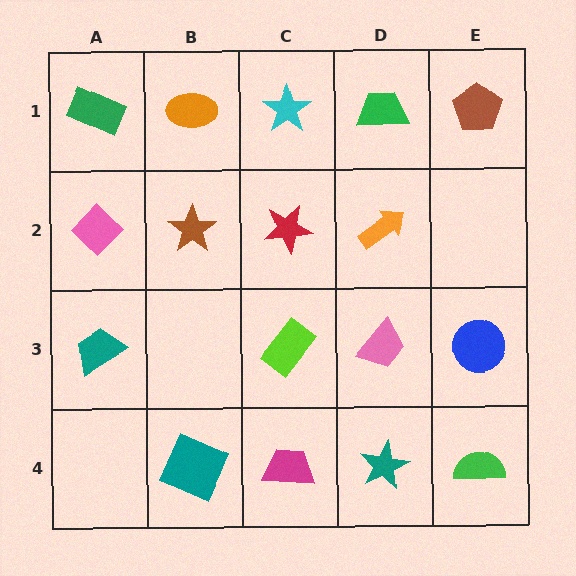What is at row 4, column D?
A teal star.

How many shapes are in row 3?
4 shapes.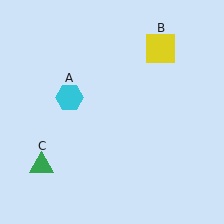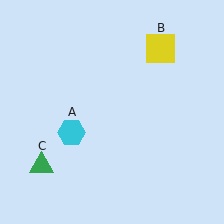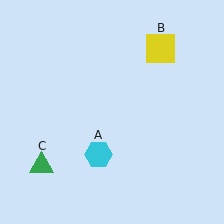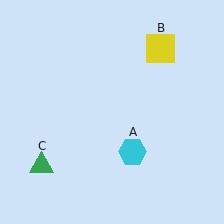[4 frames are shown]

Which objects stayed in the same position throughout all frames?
Yellow square (object B) and green triangle (object C) remained stationary.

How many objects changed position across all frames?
1 object changed position: cyan hexagon (object A).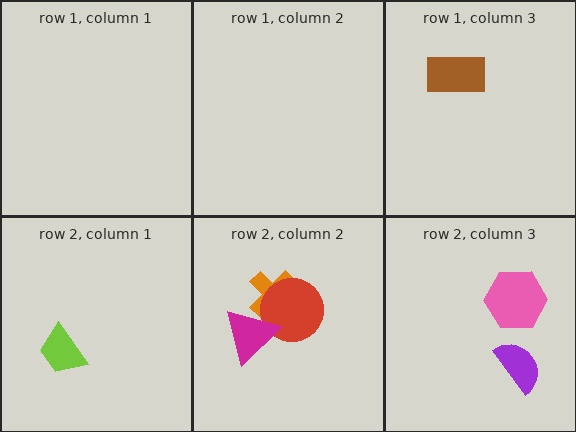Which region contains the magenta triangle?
The row 2, column 2 region.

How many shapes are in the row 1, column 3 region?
1.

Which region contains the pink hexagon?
The row 2, column 3 region.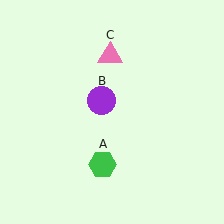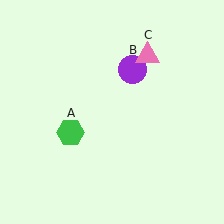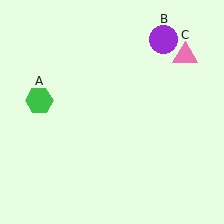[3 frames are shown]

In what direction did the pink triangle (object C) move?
The pink triangle (object C) moved right.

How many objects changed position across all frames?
3 objects changed position: green hexagon (object A), purple circle (object B), pink triangle (object C).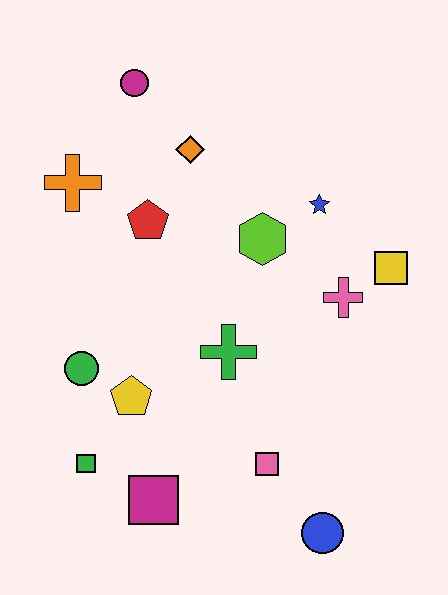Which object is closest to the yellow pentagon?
The green circle is closest to the yellow pentagon.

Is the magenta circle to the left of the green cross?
Yes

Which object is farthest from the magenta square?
The magenta circle is farthest from the magenta square.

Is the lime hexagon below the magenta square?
No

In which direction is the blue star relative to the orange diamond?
The blue star is to the right of the orange diamond.